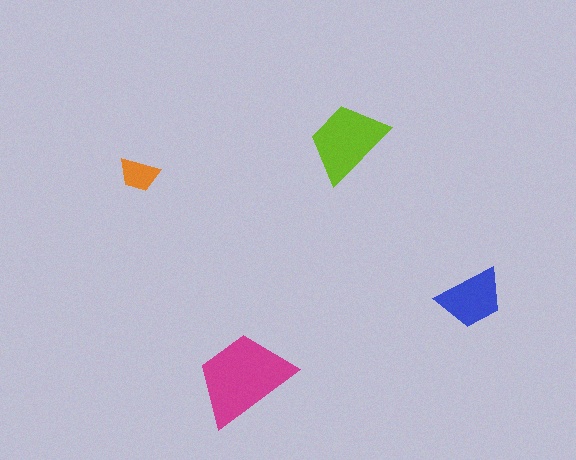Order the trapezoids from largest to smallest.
the magenta one, the lime one, the blue one, the orange one.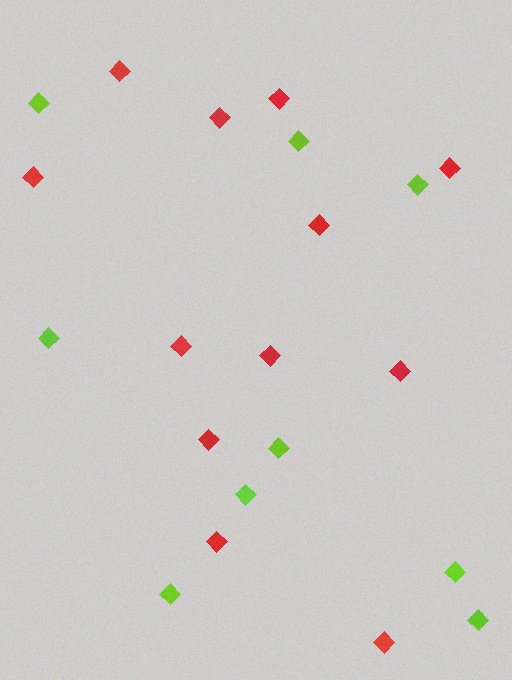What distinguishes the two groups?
There are 2 groups: one group of red diamonds (12) and one group of lime diamonds (9).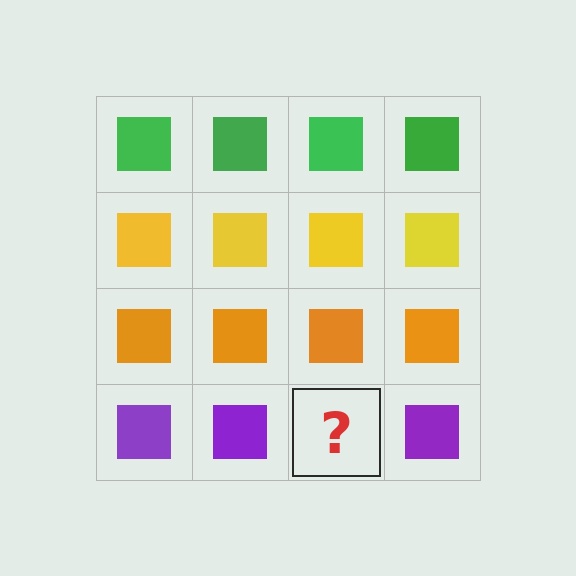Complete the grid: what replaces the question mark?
The question mark should be replaced with a purple square.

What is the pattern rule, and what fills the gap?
The rule is that each row has a consistent color. The gap should be filled with a purple square.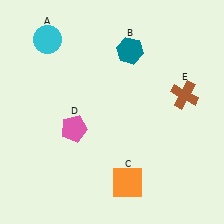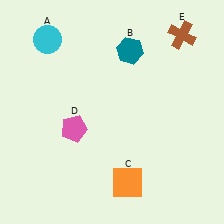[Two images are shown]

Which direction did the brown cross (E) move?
The brown cross (E) moved up.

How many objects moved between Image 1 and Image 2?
1 object moved between the two images.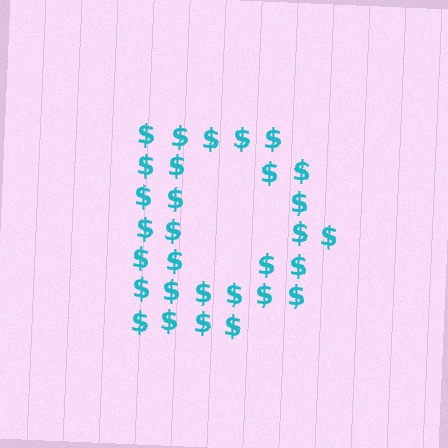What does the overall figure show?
The overall figure shows the letter D.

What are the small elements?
The small elements are dollar signs.